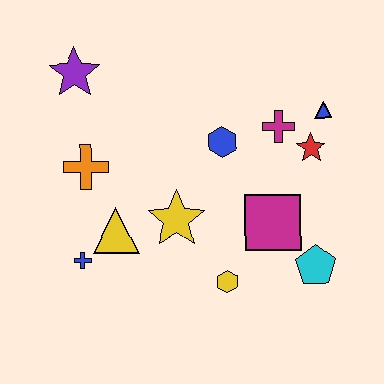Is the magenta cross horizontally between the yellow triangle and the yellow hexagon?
No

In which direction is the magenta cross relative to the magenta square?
The magenta cross is above the magenta square.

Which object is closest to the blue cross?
The yellow triangle is closest to the blue cross.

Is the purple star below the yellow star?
No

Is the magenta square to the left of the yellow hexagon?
No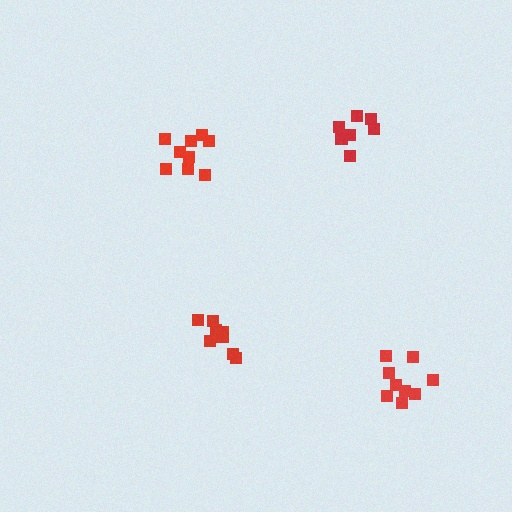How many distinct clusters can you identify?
There are 4 distinct clusters.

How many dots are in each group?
Group 1: 9 dots, Group 2: 8 dots, Group 3: 9 dots, Group 4: 9 dots (35 total).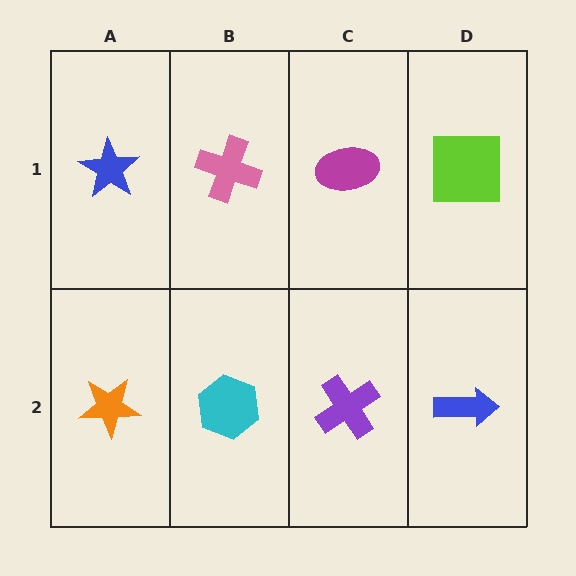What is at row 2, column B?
A cyan hexagon.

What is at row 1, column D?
A lime square.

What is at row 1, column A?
A blue star.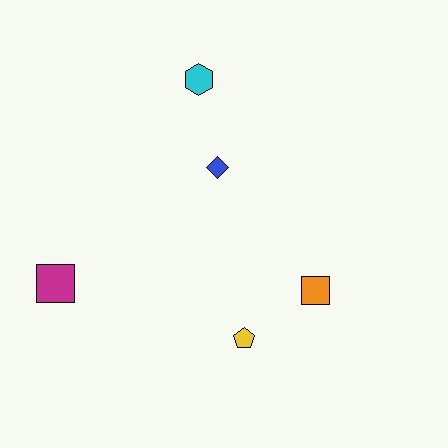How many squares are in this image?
There are 2 squares.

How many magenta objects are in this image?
There is 1 magenta object.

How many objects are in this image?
There are 5 objects.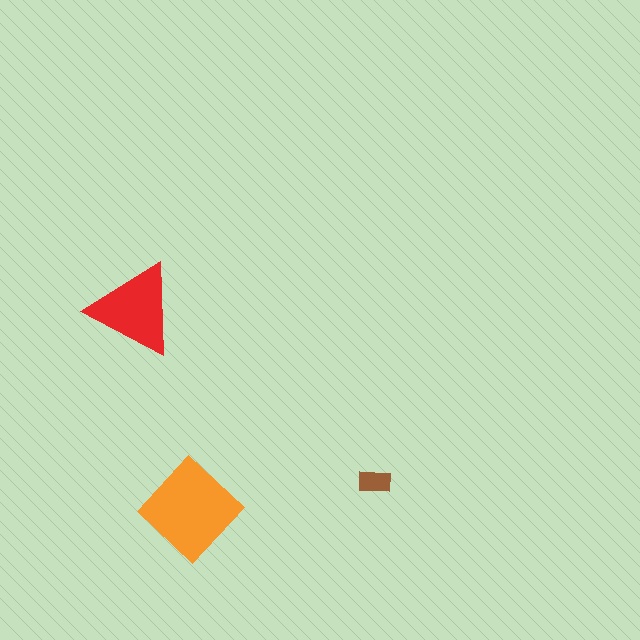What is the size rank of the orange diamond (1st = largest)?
1st.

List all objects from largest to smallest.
The orange diamond, the red triangle, the brown rectangle.